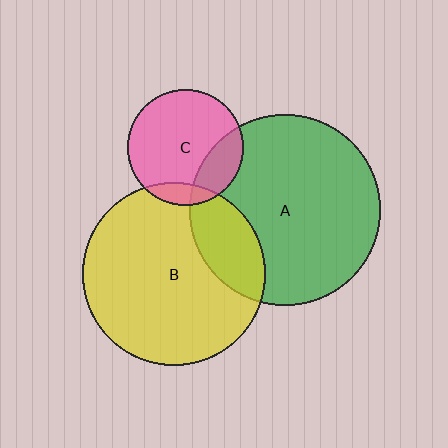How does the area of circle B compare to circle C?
Approximately 2.5 times.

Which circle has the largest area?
Circle A (green).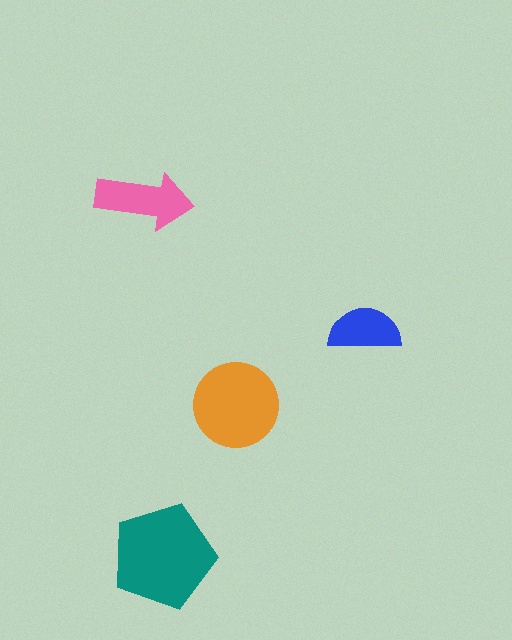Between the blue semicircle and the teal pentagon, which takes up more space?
The teal pentagon.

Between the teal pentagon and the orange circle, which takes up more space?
The teal pentagon.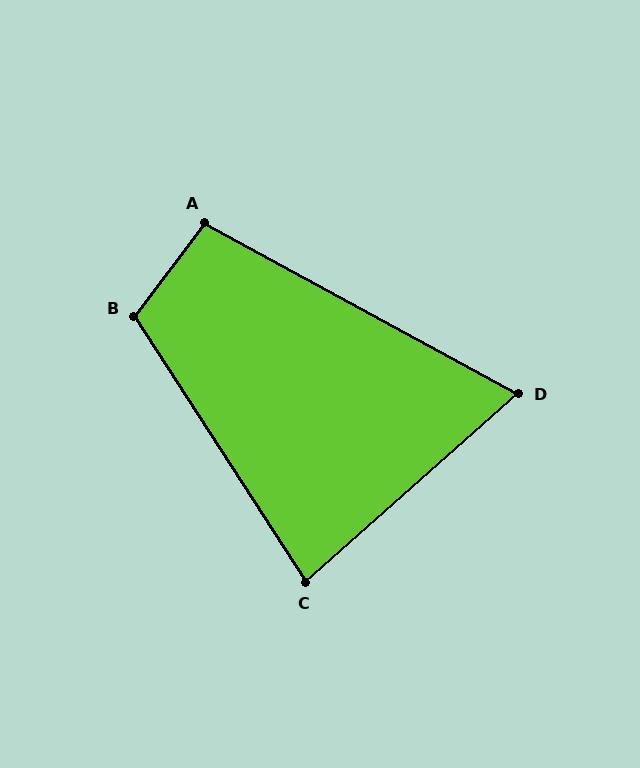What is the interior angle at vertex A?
Approximately 99 degrees (obtuse).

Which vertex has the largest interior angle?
B, at approximately 110 degrees.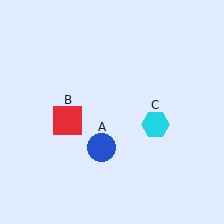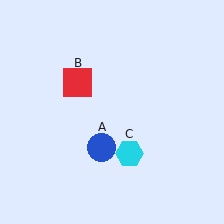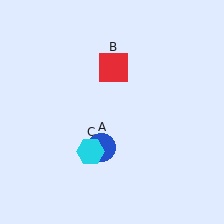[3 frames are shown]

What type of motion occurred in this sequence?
The red square (object B), cyan hexagon (object C) rotated clockwise around the center of the scene.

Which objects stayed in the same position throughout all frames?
Blue circle (object A) remained stationary.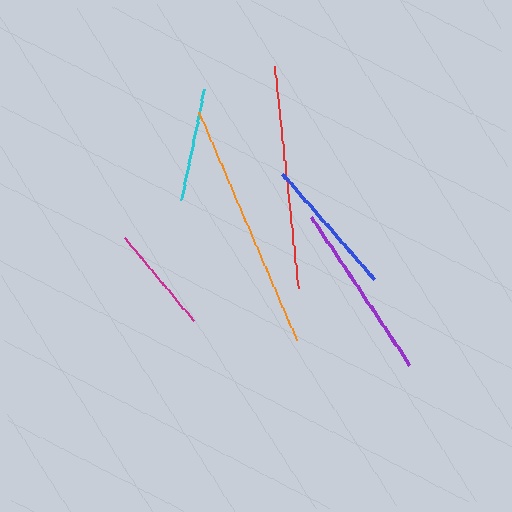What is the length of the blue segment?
The blue segment is approximately 140 pixels long.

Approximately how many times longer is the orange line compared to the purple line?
The orange line is approximately 1.4 times the length of the purple line.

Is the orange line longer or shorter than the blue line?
The orange line is longer than the blue line.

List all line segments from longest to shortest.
From longest to shortest: orange, red, purple, blue, cyan, magenta.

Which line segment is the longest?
The orange line is the longest at approximately 248 pixels.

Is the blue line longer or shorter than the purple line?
The purple line is longer than the blue line.